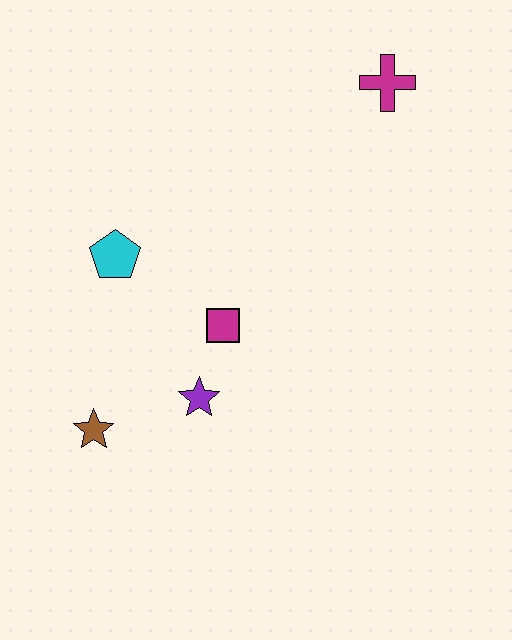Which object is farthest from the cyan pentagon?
The magenta cross is farthest from the cyan pentagon.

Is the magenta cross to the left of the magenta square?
No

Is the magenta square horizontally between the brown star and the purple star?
No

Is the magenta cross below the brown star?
No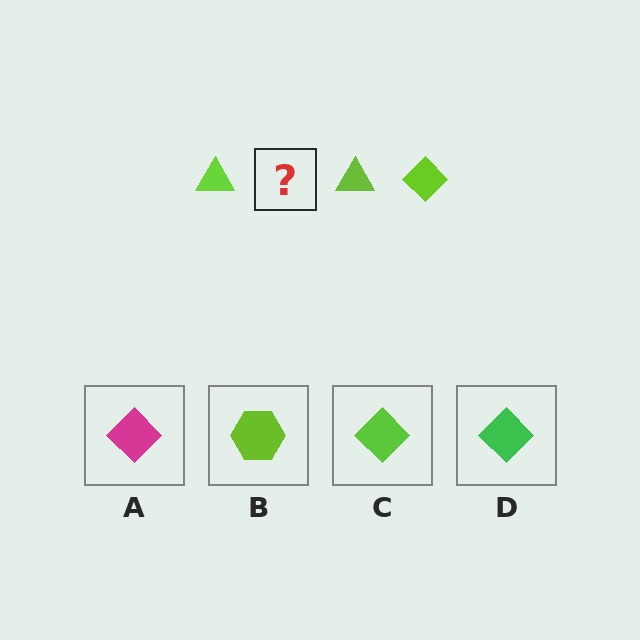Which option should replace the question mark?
Option C.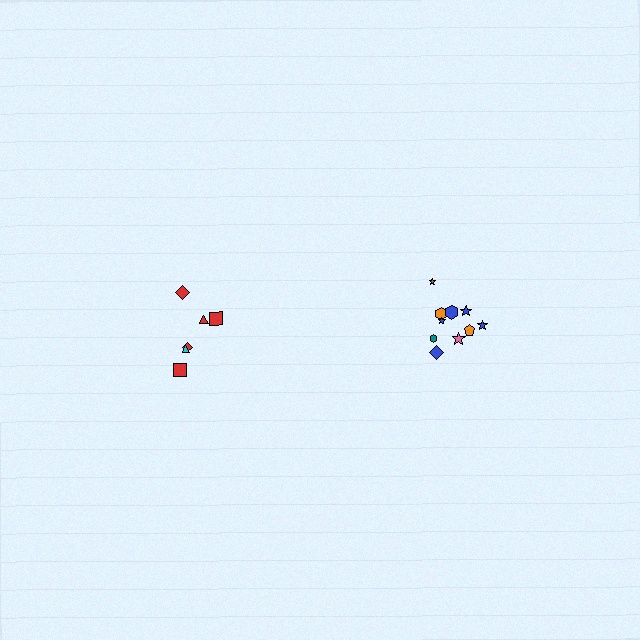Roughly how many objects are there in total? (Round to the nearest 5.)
Roughly 15 objects in total.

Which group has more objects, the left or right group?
The right group.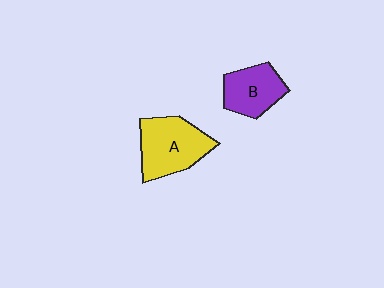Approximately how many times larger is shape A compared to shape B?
Approximately 1.3 times.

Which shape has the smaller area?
Shape B (purple).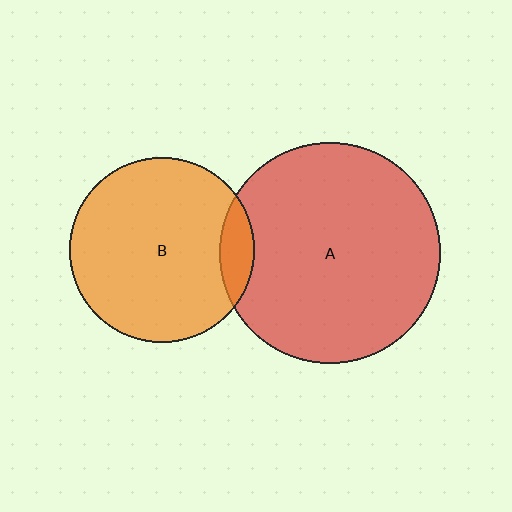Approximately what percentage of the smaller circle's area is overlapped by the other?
Approximately 10%.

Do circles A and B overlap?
Yes.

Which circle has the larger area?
Circle A (red).